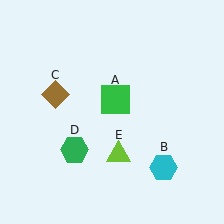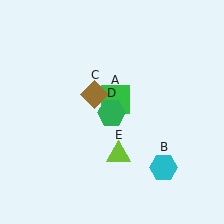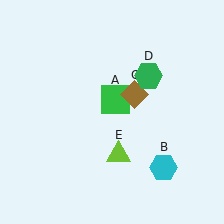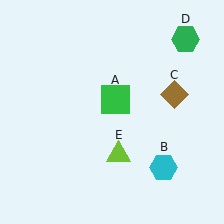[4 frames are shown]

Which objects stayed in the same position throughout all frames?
Green square (object A) and cyan hexagon (object B) and lime triangle (object E) remained stationary.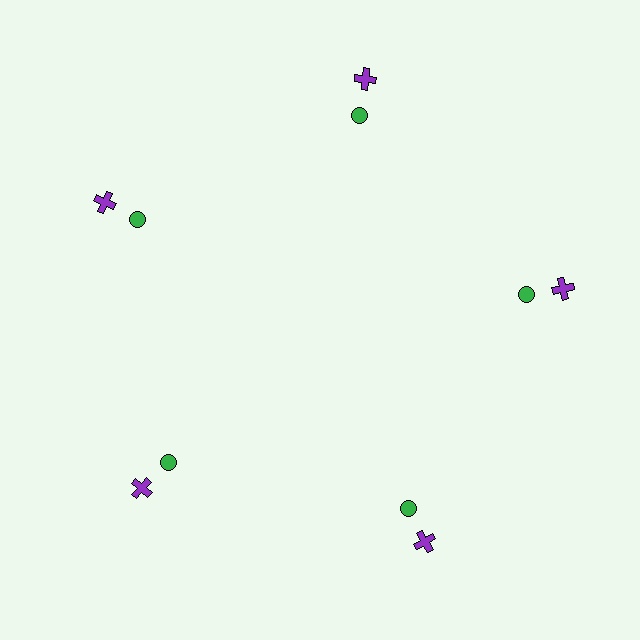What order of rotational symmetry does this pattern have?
This pattern has 5-fold rotational symmetry.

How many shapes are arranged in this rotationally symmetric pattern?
There are 10 shapes, arranged in 5 groups of 2.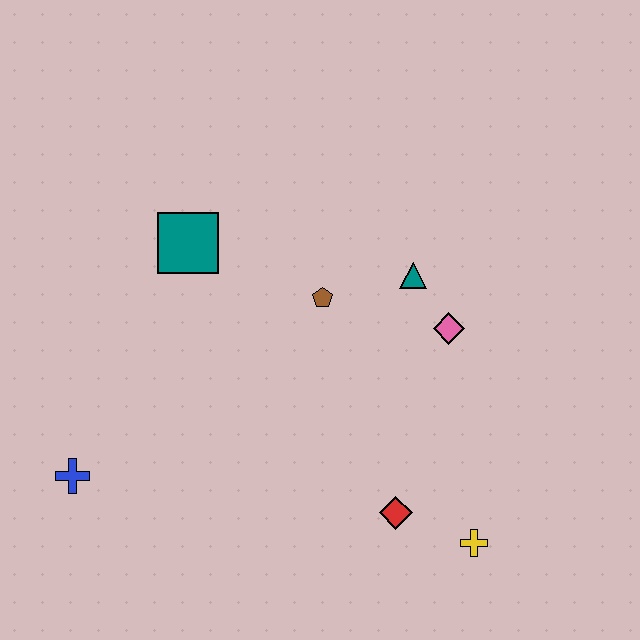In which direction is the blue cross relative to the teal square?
The blue cross is below the teal square.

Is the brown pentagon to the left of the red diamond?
Yes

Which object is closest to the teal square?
The brown pentagon is closest to the teal square.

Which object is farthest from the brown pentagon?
The blue cross is farthest from the brown pentagon.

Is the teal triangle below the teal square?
Yes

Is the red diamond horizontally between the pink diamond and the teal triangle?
No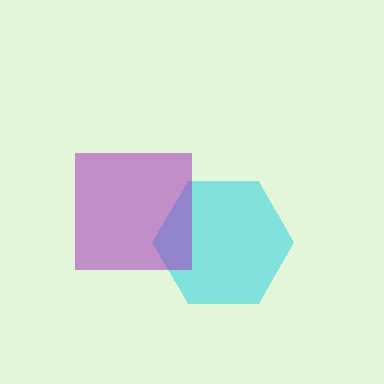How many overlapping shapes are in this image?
There are 2 overlapping shapes in the image.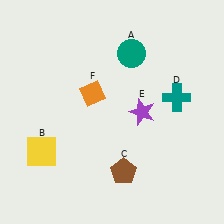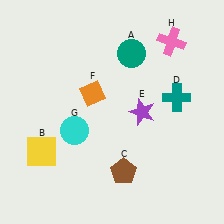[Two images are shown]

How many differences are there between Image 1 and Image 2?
There are 2 differences between the two images.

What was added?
A cyan circle (G), a pink cross (H) were added in Image 2.